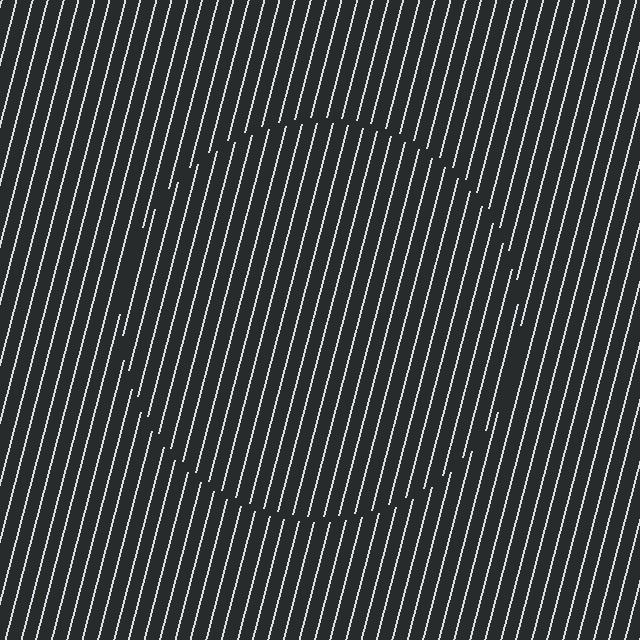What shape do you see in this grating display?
An illusory circle. The interior of the shape contains the same grating, shifted by half a period — the contour is defined by the phase discontinuity where line-ends from the inner and outer gratings abut.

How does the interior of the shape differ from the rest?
The interior of the shape contains the same grating, shifted by half a period — the contour is defined by the phase discontinuity where line-ends from the inner and outer gratings abut.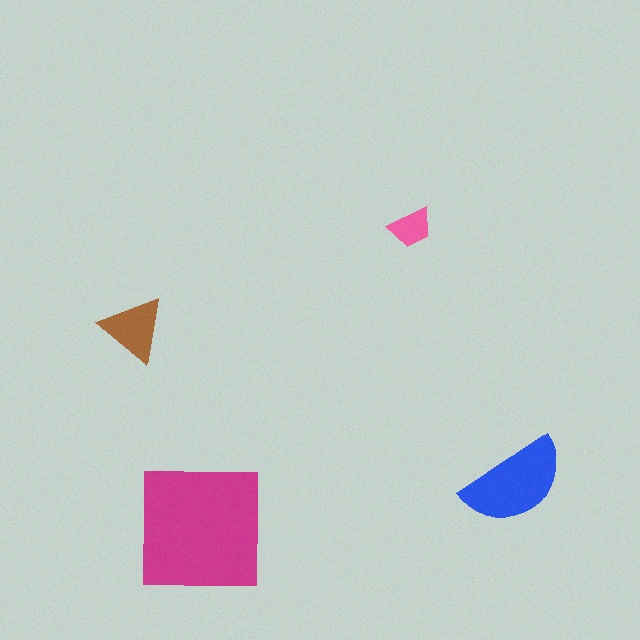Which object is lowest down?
The magenta square is bottommost.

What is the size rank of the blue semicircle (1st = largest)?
2nd.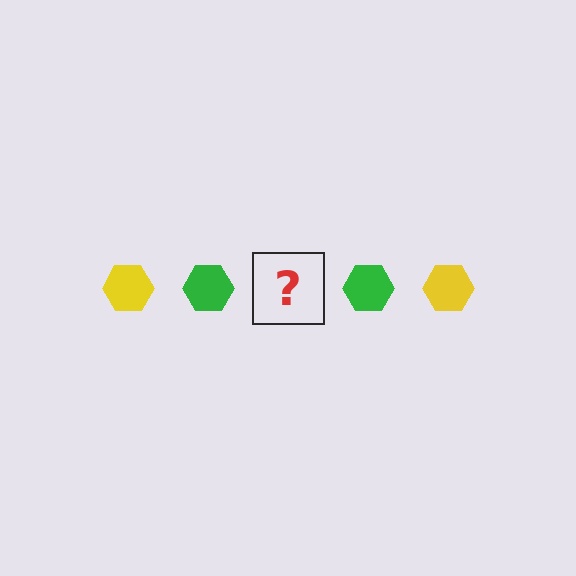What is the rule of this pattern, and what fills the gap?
The rule is that the pattern cycles through yellow, green hexagons. The gap should be filled with a yellow hexagon.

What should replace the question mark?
The question mark should be replaced with a yellow hexagon.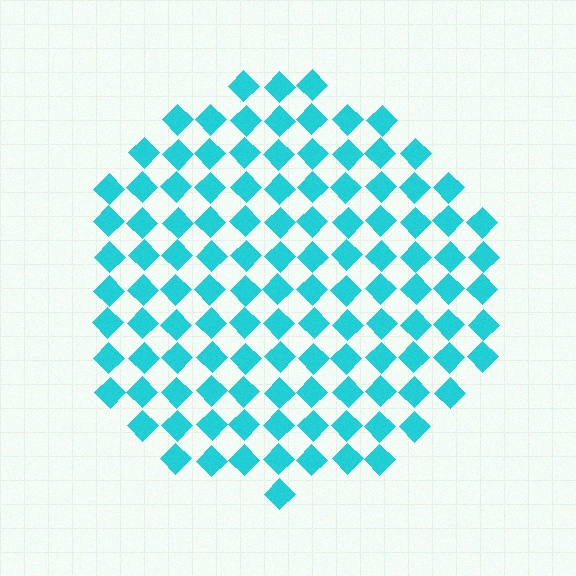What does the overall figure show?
The overall figure shows a circle.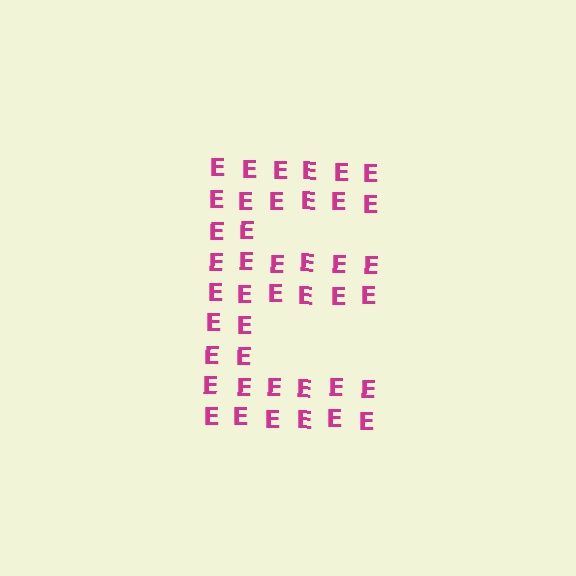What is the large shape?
The large shape is the letter E.